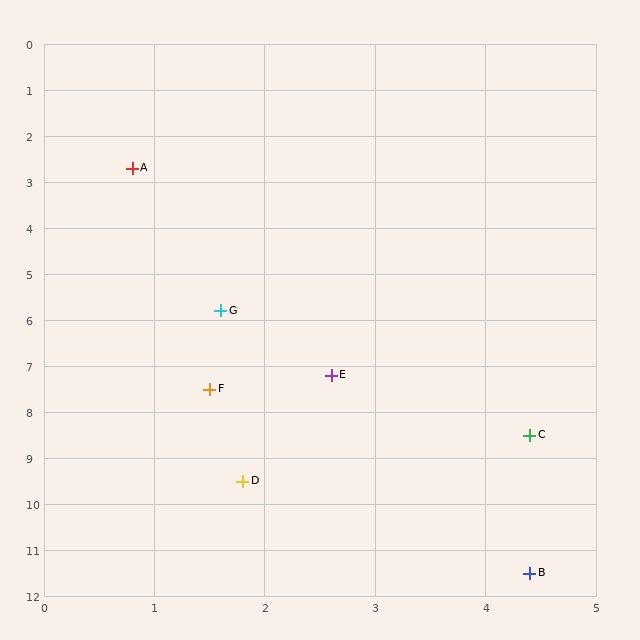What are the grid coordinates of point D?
Point D is at approximately (1.8, 9.5).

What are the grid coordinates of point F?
Point F is at approximately (1.5, 7.5).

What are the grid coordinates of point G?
Point G is at approximately (1.6, 5.8).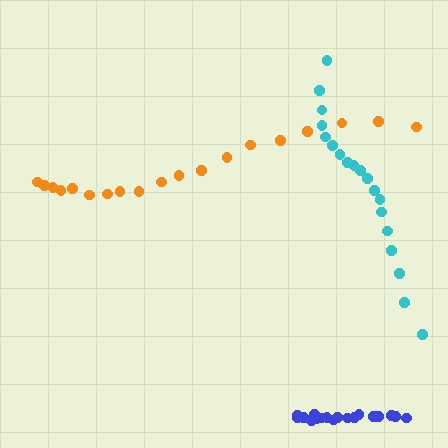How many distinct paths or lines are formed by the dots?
There are 3 distinct paths.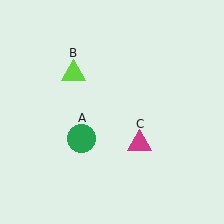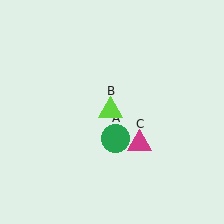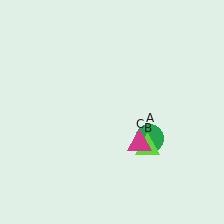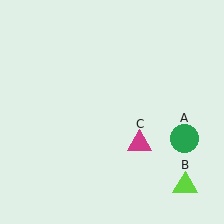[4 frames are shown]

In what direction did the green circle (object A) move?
The green circle (object A) moved right.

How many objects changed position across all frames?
2 objects changed position: green circle (object A), lime triangle (object B).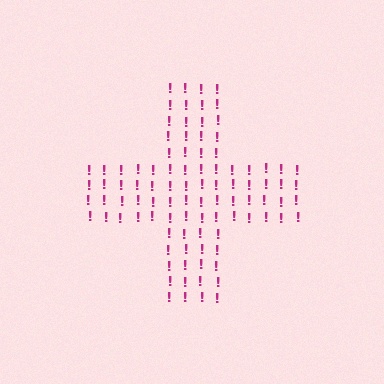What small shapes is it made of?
It is made of small exclamation marks.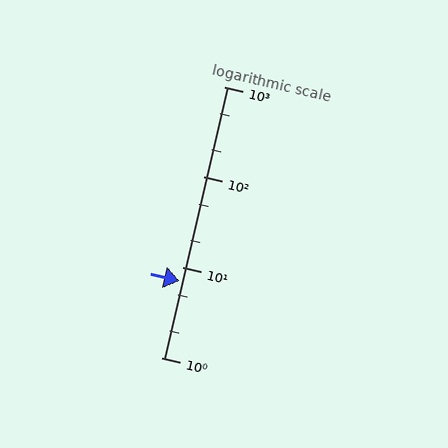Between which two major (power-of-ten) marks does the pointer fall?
The pointer is between 1 and 10.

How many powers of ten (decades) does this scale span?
The scale spans 3 decades, from 1 to 1000.